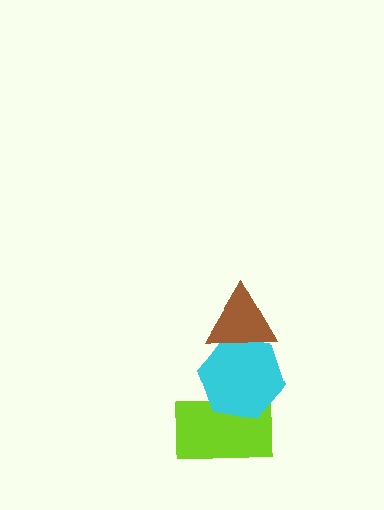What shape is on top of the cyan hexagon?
The brown triangle is on top of the cyan hexagon.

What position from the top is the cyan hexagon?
The cyan hexagon is 2nd from the top.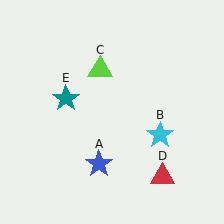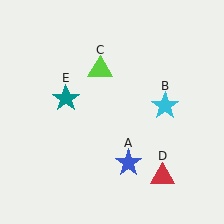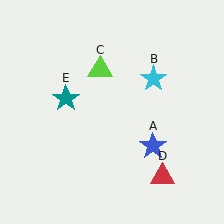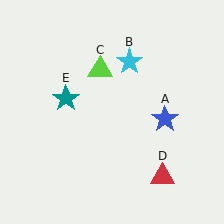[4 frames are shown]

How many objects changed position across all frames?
2 objects changed position: blue star (object A), cyan star (object B).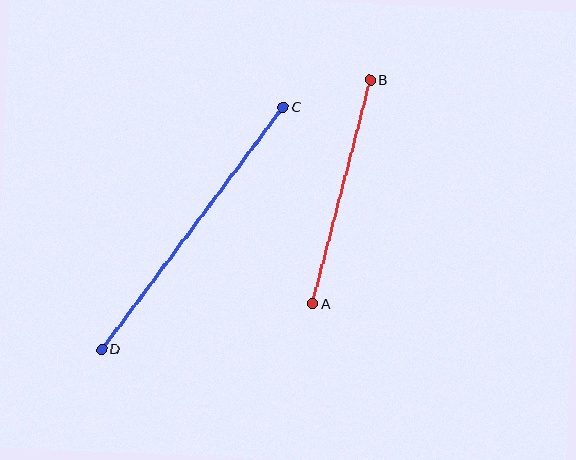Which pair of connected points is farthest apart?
Points C and D are farthest apart.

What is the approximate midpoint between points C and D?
The midpoint is at approximately (192, 228) pixels.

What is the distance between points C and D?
The distance is approximately 302 pixels.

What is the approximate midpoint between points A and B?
The midpoint is at approximately (341, 192) pixels.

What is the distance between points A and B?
The distance is approximately 231 pixels.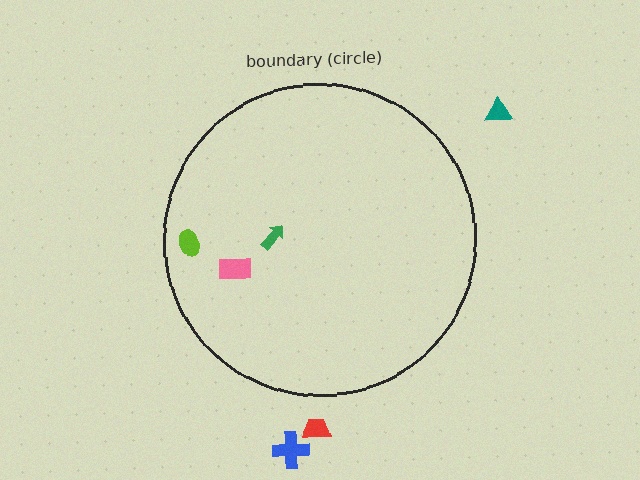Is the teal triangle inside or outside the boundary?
Outside.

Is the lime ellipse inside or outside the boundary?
Inside.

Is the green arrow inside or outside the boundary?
Inside.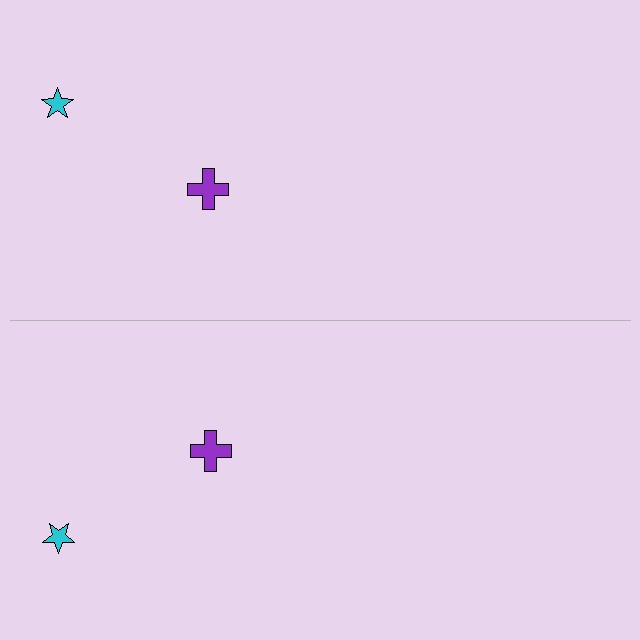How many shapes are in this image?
There are 4 shapes in this image.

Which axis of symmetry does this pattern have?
The pattern has a horizontal axis of symmetry running through the center of the image.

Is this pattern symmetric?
Yes, this pattern has bilateral (reflection) symmetry.